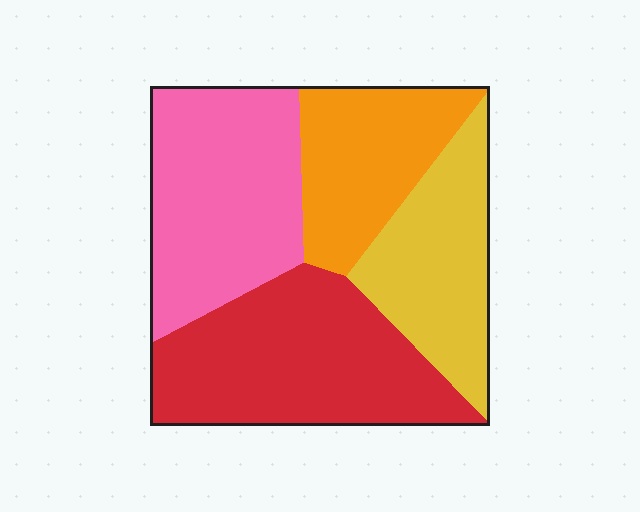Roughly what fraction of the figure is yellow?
Yellow takes up about one fifth (1/5) of the figure.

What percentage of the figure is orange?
Orange takes up about one fifth (1/5) of the figure.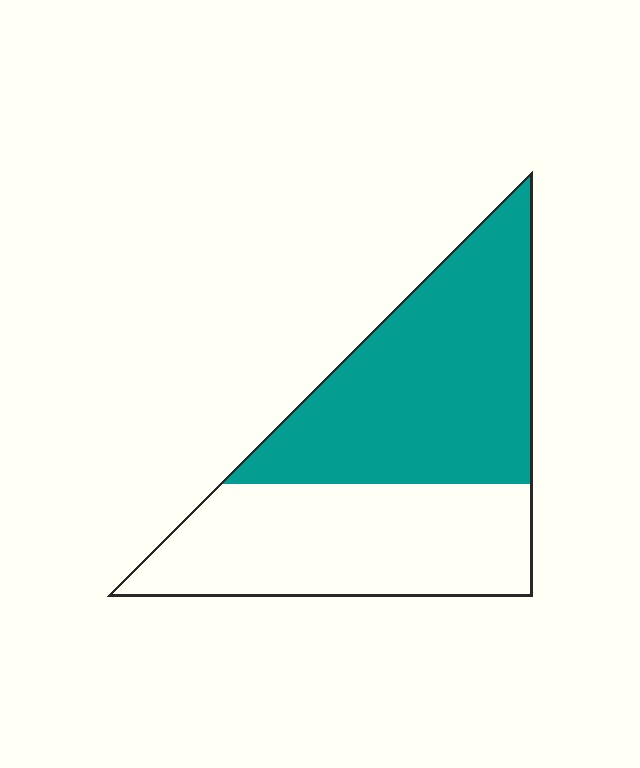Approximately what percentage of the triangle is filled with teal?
Approximately 55%.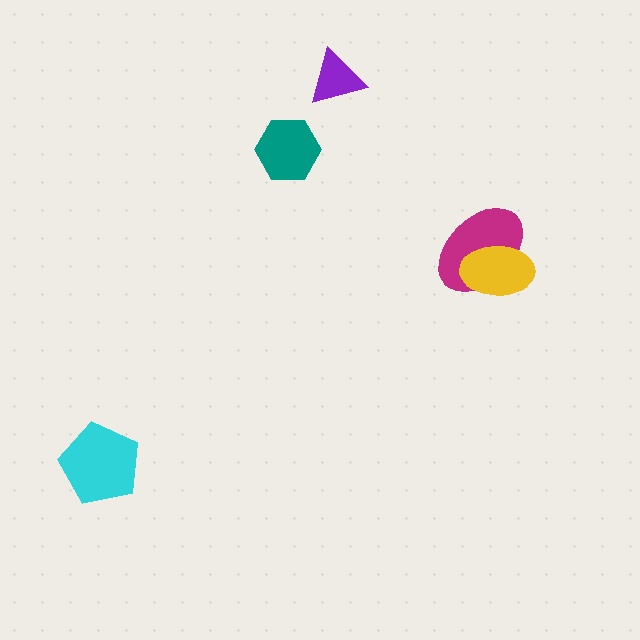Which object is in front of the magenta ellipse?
The yellow ellipse is in front of the magenta ellipse.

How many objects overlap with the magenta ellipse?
1 object overlaps with the magenta ellipse.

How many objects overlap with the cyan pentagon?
0 objects overlap with the cyan pentagon.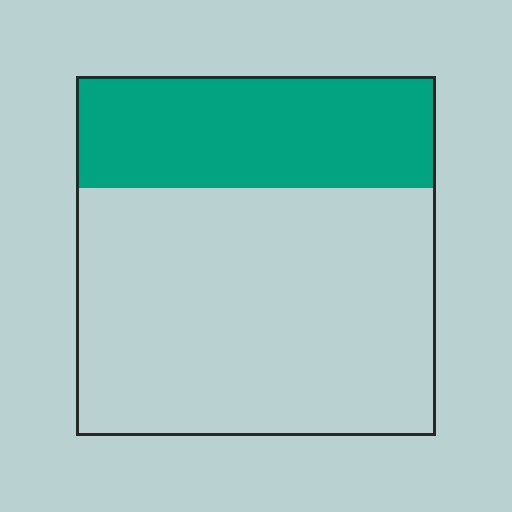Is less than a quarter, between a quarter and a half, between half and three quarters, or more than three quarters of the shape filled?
Between a quarter and a half.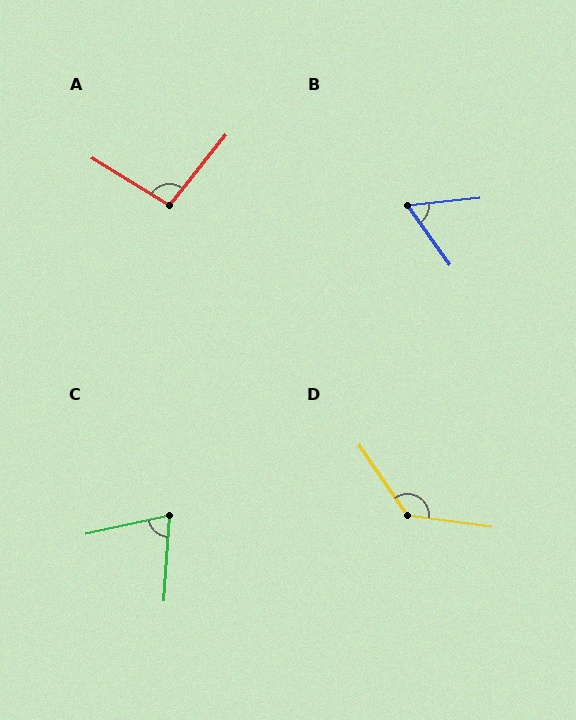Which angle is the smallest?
B, at approximately 60 degrees.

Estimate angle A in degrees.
Approximately 97 degrees.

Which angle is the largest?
D, at approximately 132 degrees.